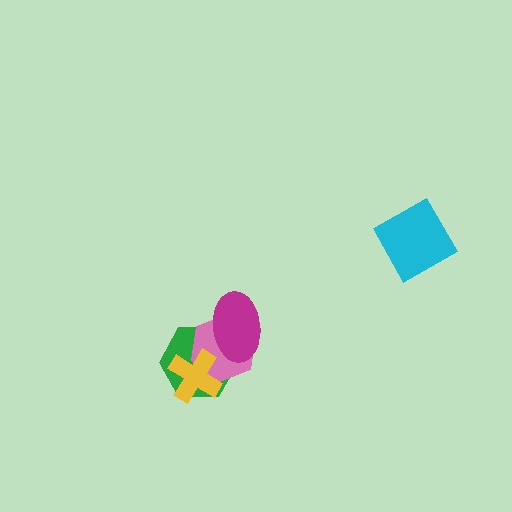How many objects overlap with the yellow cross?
2 objects overlap with the yellow cross.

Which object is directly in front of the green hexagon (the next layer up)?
The pink hexagon is directly in front of the green hexagon.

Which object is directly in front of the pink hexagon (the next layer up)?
The yellow cross is directly in front of the pink hexagon.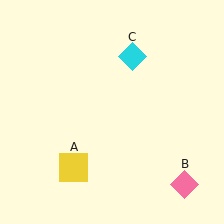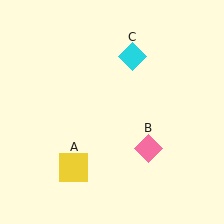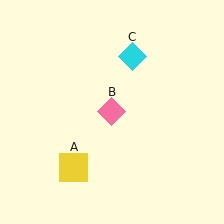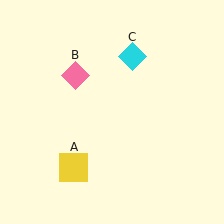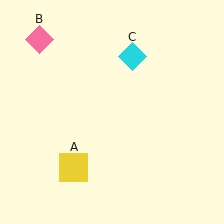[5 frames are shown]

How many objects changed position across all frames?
1 object changed position: pink diamond (object B).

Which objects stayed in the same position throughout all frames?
Yellow square (object A) and cyan diamond (object C) remained stationary.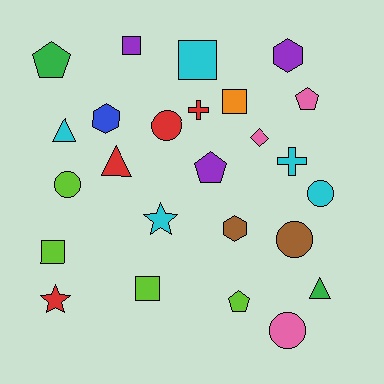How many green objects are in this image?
There are 2 green objects.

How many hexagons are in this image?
There are 3 hexagons.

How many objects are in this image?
There are 25 objects.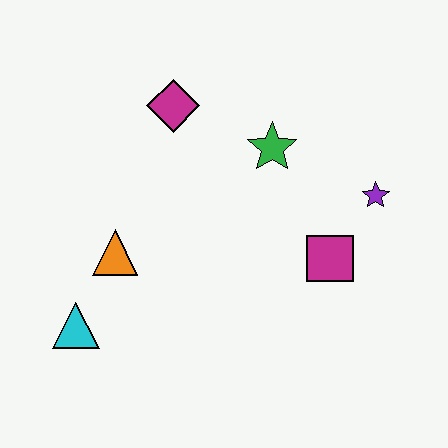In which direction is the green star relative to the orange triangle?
The green star is to the right of the orange triangle.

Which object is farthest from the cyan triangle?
The purple star is farthest from the cyan triangle.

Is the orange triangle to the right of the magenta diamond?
No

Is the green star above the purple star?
Yes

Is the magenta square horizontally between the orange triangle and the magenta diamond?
No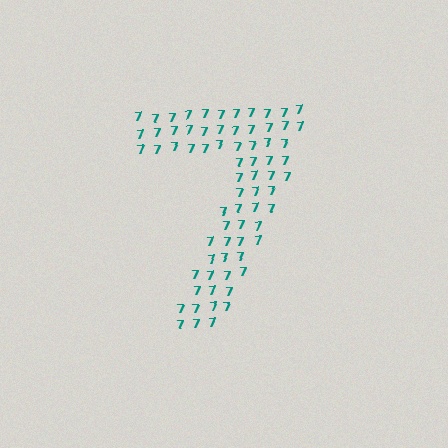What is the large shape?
The large shape is the digit 7.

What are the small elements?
The small elements are digit 7's.